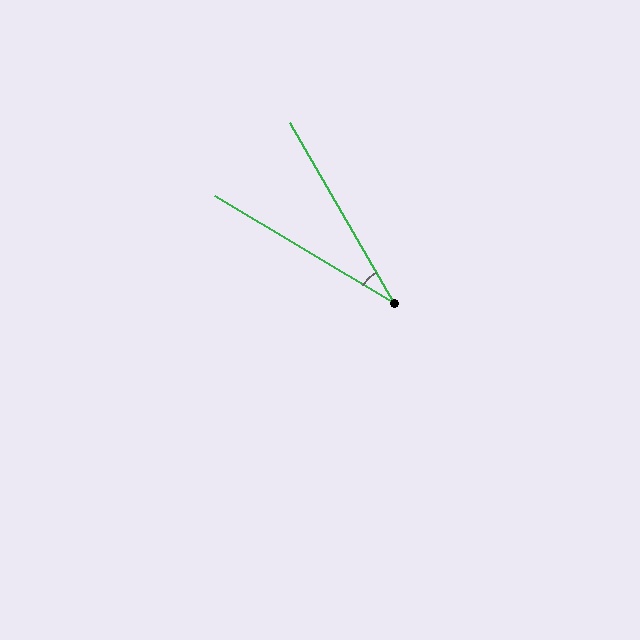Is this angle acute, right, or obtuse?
It is acute.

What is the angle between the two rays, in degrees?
Approximately 29 degrees.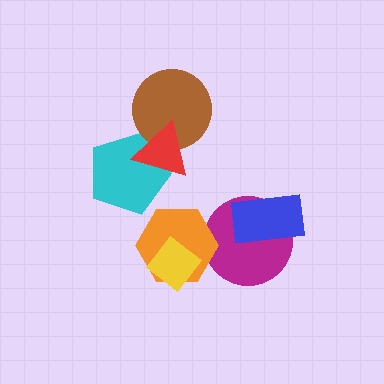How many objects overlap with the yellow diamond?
1 object overlaps with the yellow diamond.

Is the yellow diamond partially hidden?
No, no other shape covers it.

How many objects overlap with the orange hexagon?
2 objects overlap with the orange hexagon.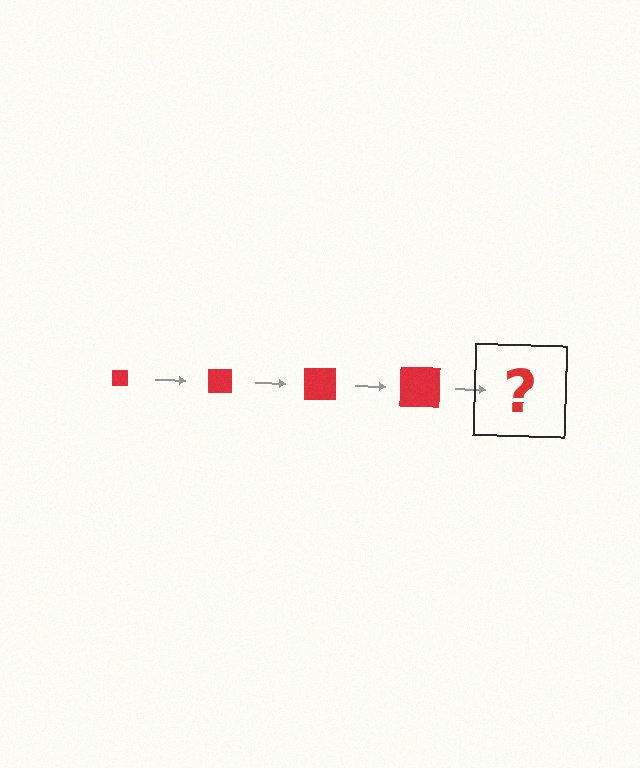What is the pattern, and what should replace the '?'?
The pattern is that the square gets progressively larger each step. The '?' should be a red square, larger than the previous one.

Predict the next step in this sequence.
The next step is a red square, larger than the previous one.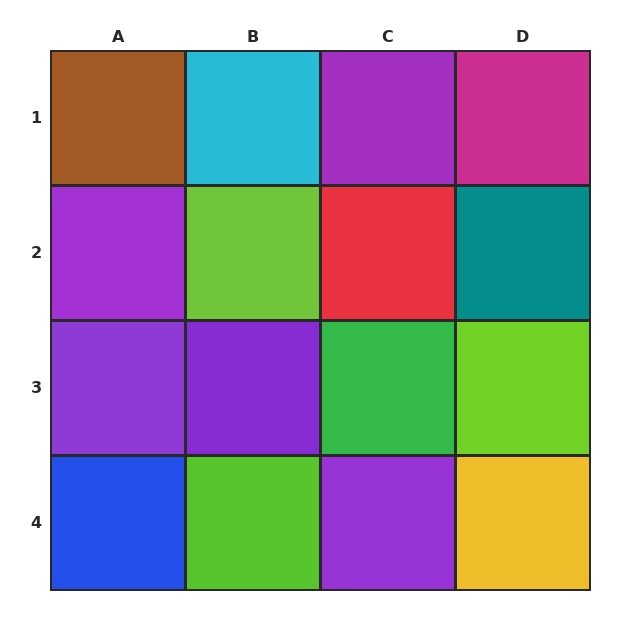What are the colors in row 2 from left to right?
Purple, lime, red, teal.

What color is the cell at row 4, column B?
Lime.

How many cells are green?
1 cell is green.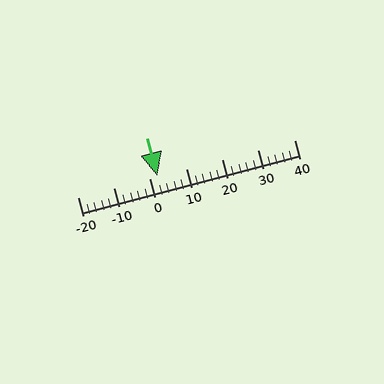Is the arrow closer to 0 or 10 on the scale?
The arrow is closer to 0.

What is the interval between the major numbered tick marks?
The major tick marks are spaced 10 units apart.